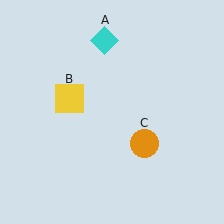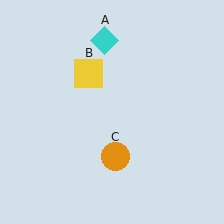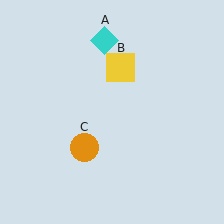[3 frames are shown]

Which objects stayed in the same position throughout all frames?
Cyan diamond (object A) remained stationary.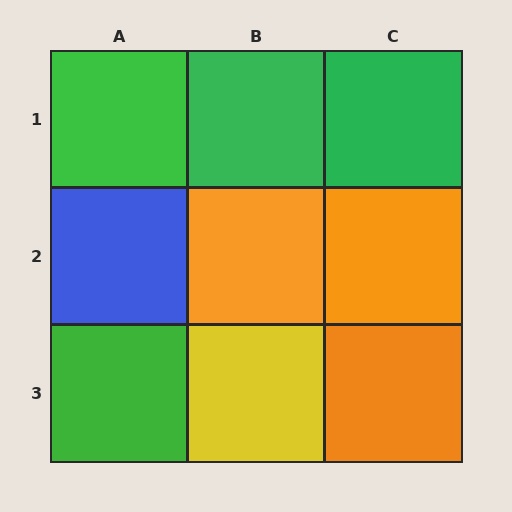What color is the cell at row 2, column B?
Orange.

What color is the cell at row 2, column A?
Blue.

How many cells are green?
4 cells are green.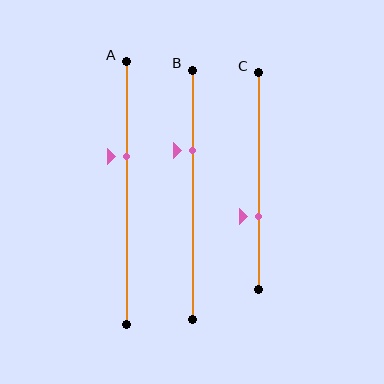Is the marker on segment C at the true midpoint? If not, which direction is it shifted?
No, the marker on segment C is shifted downward by about 16% of the segment length.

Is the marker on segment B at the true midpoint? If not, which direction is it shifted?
No, the marker on segment B is shifted upward by about 18% of the segment length.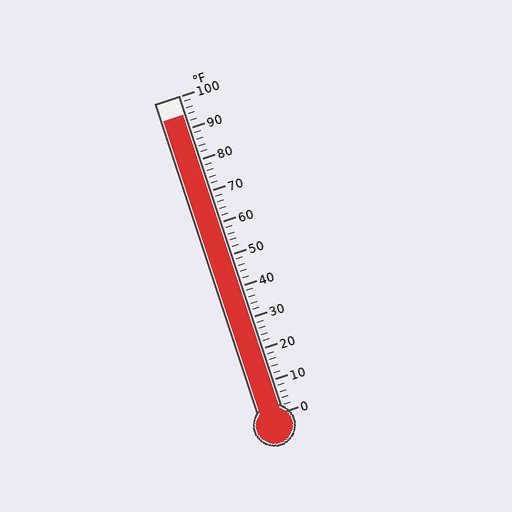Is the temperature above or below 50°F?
The temperature is above 50°F.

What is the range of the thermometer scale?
The thermometer scale ranges from 0°F to 100°F.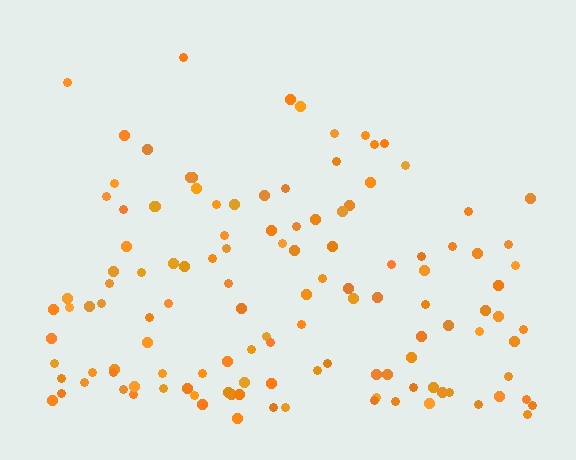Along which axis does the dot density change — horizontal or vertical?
Vertical.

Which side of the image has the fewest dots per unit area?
The top.